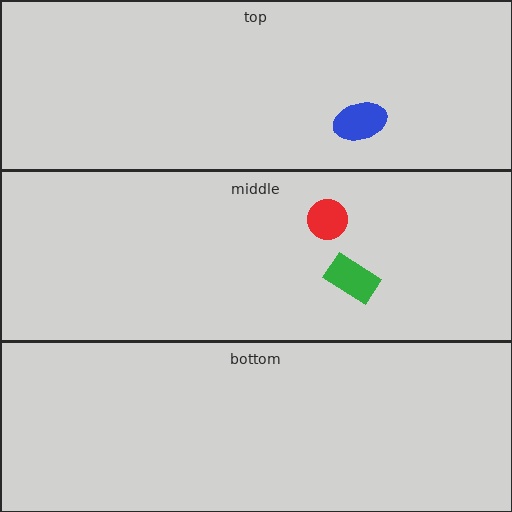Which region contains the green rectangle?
The middle region.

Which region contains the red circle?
The middle region.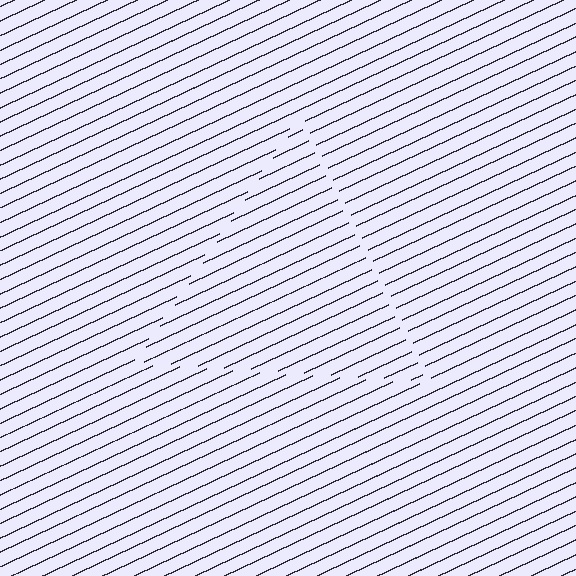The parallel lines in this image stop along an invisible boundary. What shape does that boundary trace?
An illusory triangle. The interior of the shape contains the same grating, shifted by half a period — the contour is defined by the phase discontinuity where line-ends from the inner and outer gratings abut.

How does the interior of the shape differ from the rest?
The interior of the shape contains the same grating, shifted by half a period — the contour is defined by the phase discontinuity where line-ends from the inner and outer gratings abut.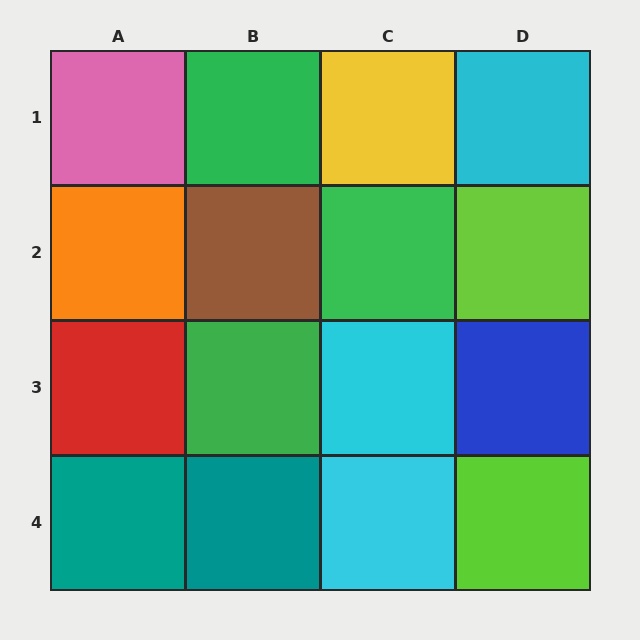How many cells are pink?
1 cell is pink.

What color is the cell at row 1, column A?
Pink.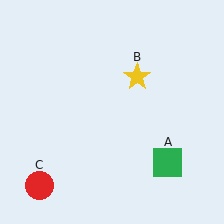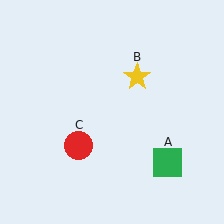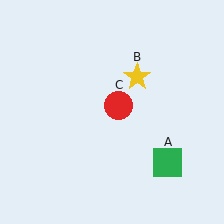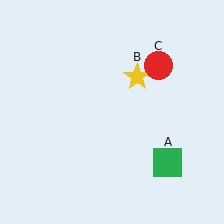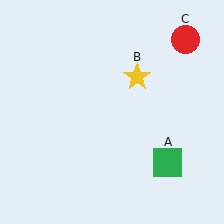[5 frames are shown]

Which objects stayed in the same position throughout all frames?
Green square (object A) and yellow star (object B) remained stationary.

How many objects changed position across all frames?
1 object changed position: red circle (object C).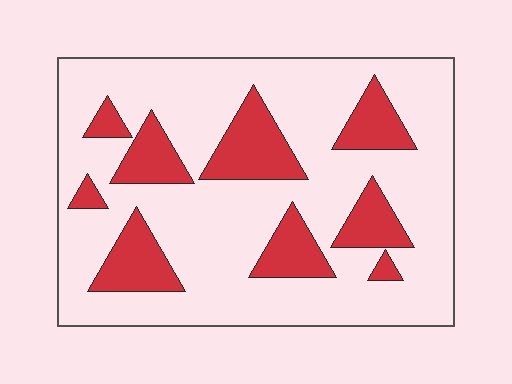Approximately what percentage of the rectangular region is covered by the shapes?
Approximately 25%.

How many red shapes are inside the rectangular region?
9.